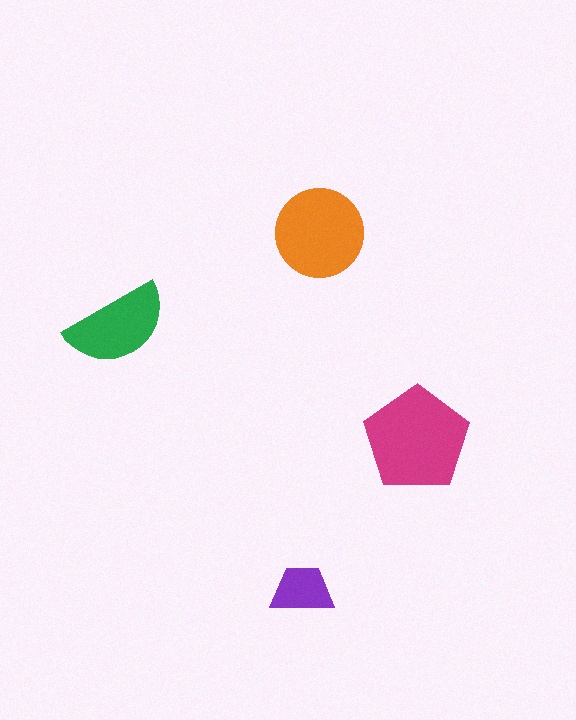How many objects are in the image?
There are 4 objects in the image.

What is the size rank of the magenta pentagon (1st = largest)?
1st.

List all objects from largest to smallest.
The magenta pentagon, the orange circle, the green semicircle, the purple trapezoid.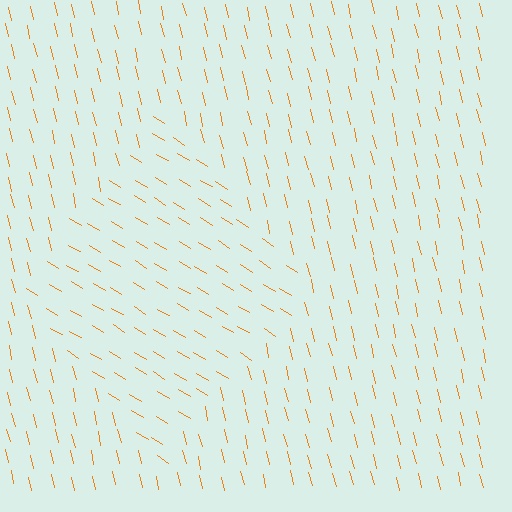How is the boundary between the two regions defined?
The boundary is defined purely by a change in line orientation (approximately 45 degrees difference). All lines are the same color and thickness.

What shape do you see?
I see a diamond.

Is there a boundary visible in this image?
Yes, there is a texture boundary formed by a change in line orientation.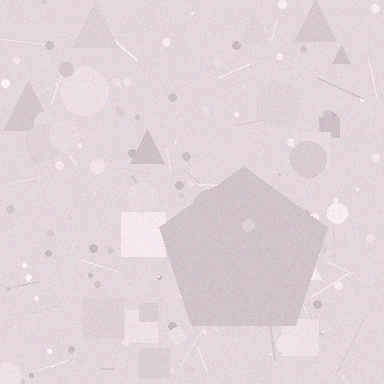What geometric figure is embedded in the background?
A pentagon is embedded in the background.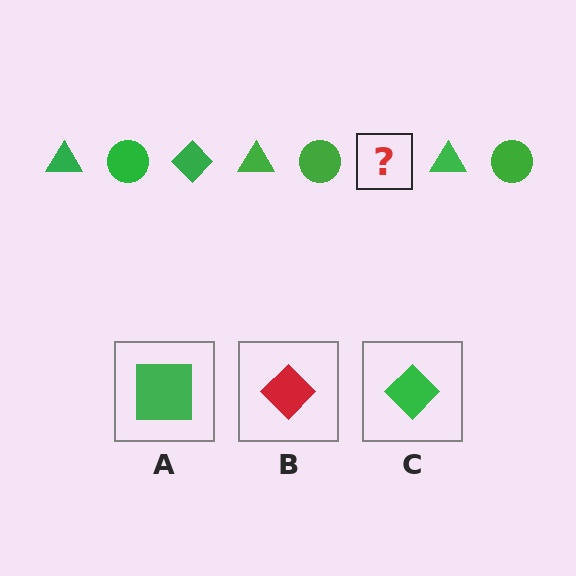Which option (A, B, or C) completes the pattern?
C.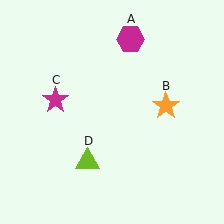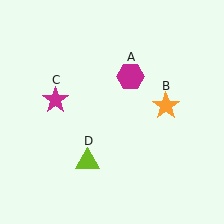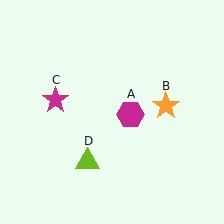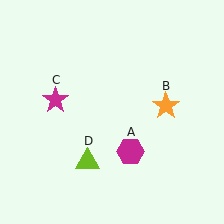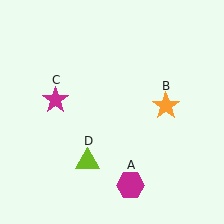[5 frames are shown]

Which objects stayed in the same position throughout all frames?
Orange star (object B) and magenta star (object C) and lime triangle (object D) remained stationary.